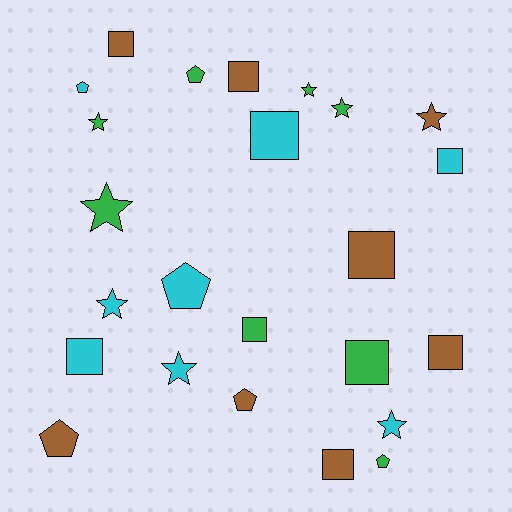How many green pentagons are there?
There are 2 green pentagons.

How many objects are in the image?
There are 24 objects.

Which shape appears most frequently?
Square, with 10 objects.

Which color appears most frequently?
Green, with 8 objects.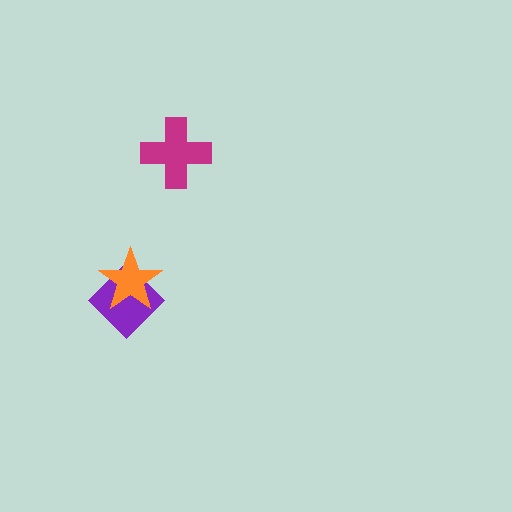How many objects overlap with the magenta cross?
0 objects overlap with the magenta cross.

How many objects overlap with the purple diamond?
1 object overlaps with the purple diamond.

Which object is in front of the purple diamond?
The orange star is in front of the purple diamond.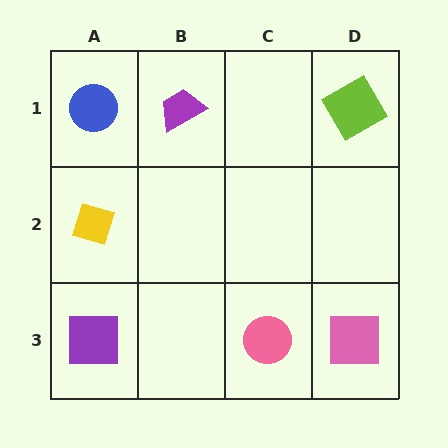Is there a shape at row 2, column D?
No, that cell is empty.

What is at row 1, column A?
A blue circle.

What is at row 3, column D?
A pink square.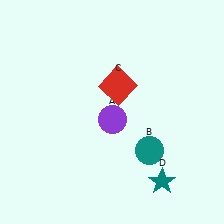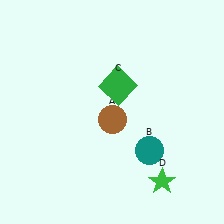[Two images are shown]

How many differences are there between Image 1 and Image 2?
There are 3 differences between the two images.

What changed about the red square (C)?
In Image 1, C is red. In Image 2, it changed to green.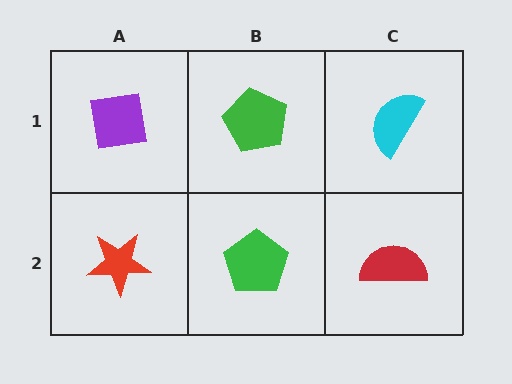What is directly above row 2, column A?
A purple square.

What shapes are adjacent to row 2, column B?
A green pentagon (row 1, column B), a red star (row 2, column A), a red semicircle (row 2, column C).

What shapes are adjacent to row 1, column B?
A green pentagon (row 2, column B), a purple square (row 1, column A), a cyan semicircle (row 1, column C).